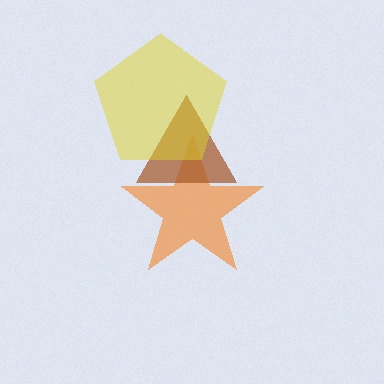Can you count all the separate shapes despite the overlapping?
Yes, there are 3 separate shapes.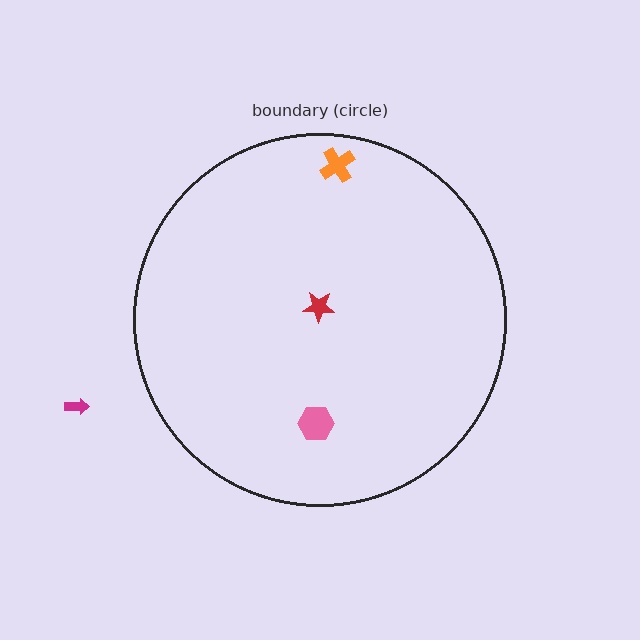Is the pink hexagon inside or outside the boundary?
Inside.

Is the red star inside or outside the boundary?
Inside.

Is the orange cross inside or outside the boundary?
Inside.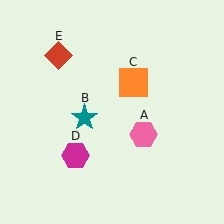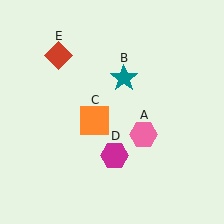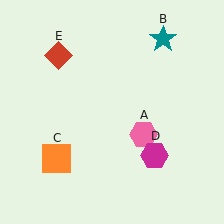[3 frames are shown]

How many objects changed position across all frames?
3 objects changed position: teal star (object B), orange square (object C), magenta hexagon (object D).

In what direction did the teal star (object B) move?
The teal star (object B) moved up and to the right.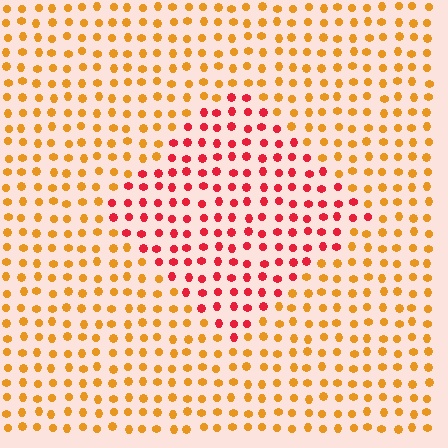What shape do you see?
I see a diamond.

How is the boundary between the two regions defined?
The boundary is defined purely by a slight shift in hue (about 44 degrees). Spacing, size, and orientation are identical on both sides.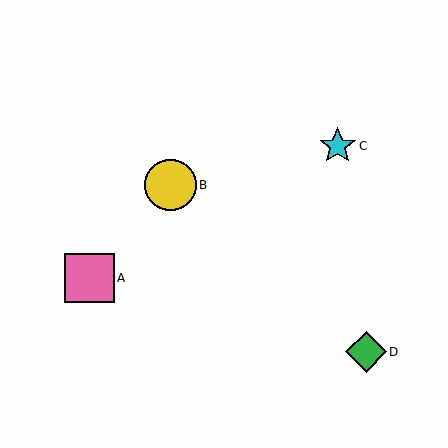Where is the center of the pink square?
The center of the pink square is at (90, 278).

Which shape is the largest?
The yellow circle (labeled B) is the largest.